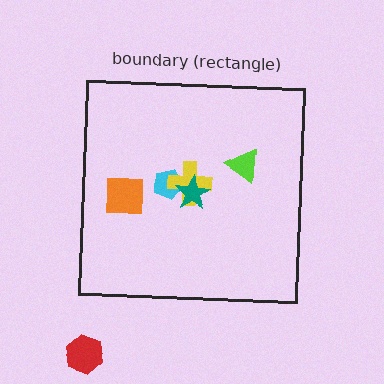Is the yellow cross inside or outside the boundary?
Inside.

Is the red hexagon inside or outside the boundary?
Outside.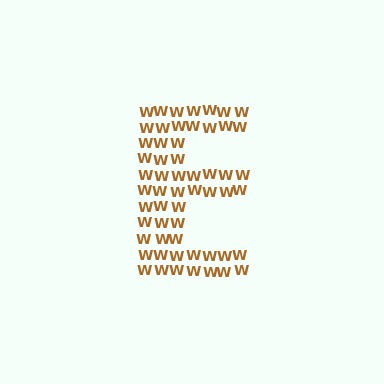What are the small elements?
The small elements are letter W's.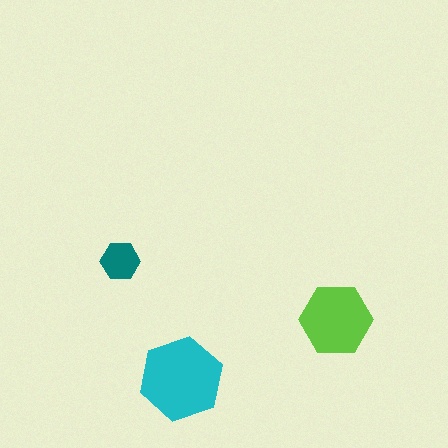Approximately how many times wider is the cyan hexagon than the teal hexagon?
About 2 times wider.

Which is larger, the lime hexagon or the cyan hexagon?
The cyan one.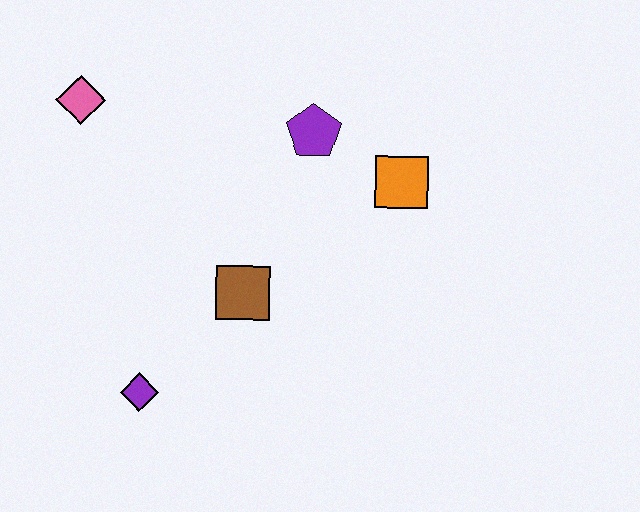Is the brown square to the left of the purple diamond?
No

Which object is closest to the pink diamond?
The purple pentagon is closest to the pink diamond.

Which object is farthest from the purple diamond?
The orange square is farthest from the purple diamond.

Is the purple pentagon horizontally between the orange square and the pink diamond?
Yes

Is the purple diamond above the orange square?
No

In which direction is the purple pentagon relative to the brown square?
The purple pentagon is above the brown square.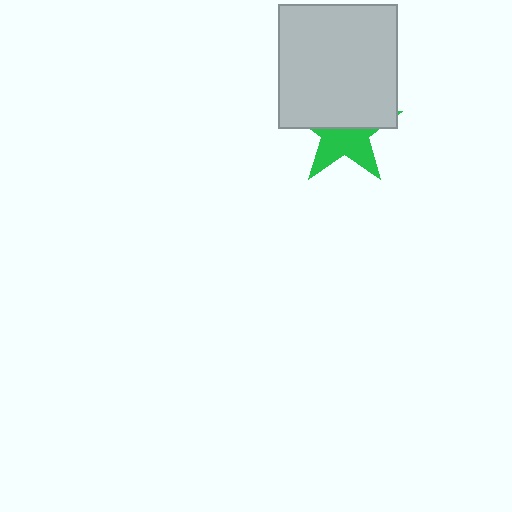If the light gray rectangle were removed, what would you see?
You would see the complete green star.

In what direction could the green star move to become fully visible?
The green star could move down. That would shift it out from behind the light gray rectangle entirely.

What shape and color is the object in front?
The object in front is a light gray rectangle.